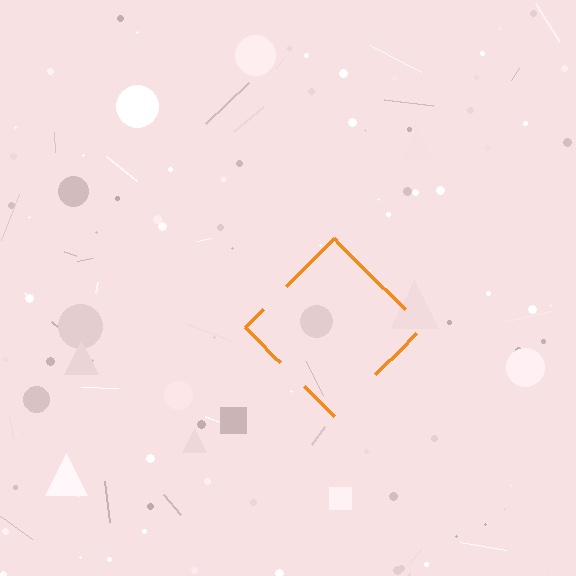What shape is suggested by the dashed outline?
The dashed outline suggests a diamond.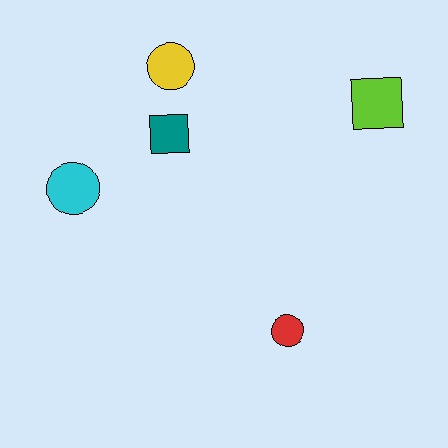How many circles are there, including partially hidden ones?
There are 3 circles.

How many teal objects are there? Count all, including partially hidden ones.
There is 1 teal object.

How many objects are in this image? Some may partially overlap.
There are 5 objects.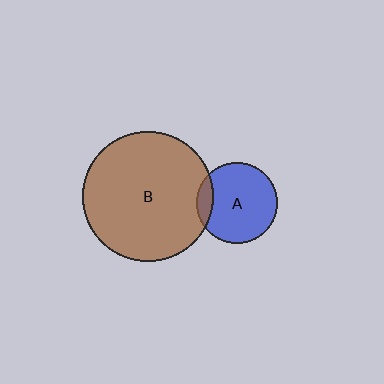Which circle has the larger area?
Circle B (brown).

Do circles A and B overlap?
Yes.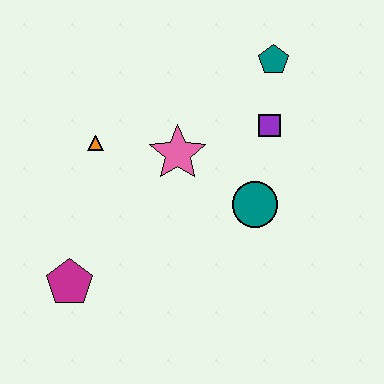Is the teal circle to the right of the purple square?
No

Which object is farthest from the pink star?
The magenta pentagon is farthest from the pink star.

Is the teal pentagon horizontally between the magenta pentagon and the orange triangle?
No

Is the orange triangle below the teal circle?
No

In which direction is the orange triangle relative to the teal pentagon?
The orange triangle is to the left of the teal pentagon.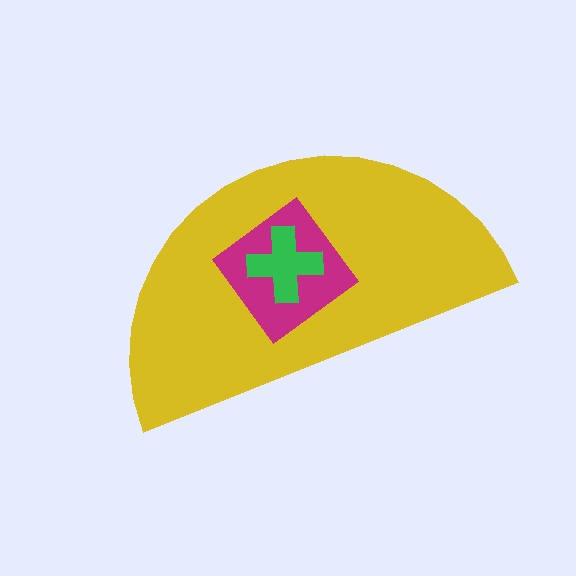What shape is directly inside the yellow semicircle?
The magenta diamond.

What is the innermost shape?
The green cross.